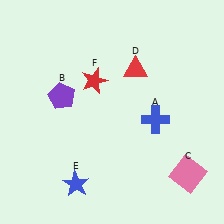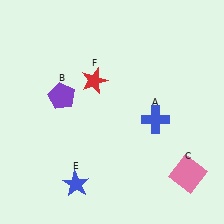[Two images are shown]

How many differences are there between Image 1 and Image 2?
There is 1 difference between the two images.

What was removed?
The red triangle (D) was removed in Image 2.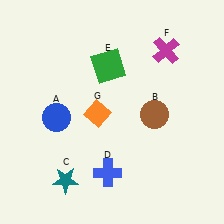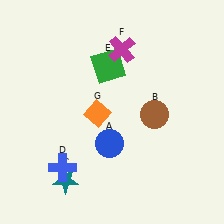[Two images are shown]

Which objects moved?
The objects that moved are: the blue circle (A), the blue cross (D), the magenta cross (F).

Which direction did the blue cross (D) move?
The blue cross (D) moved left.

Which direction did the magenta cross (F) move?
The magenta cross (F) moved left.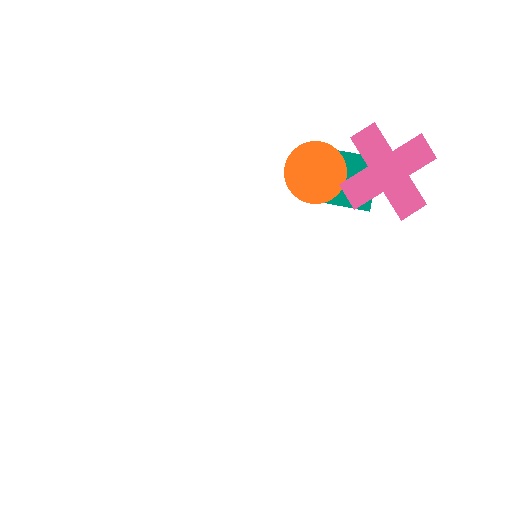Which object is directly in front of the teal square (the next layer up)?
The orange circle is directly in front of the teal square.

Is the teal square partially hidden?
Yes, it is partially covered by another shape.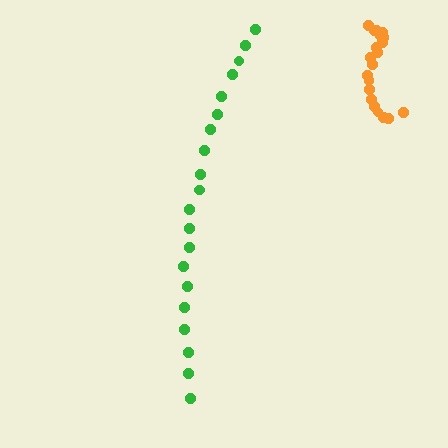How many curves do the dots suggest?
There are 2 distinct paths.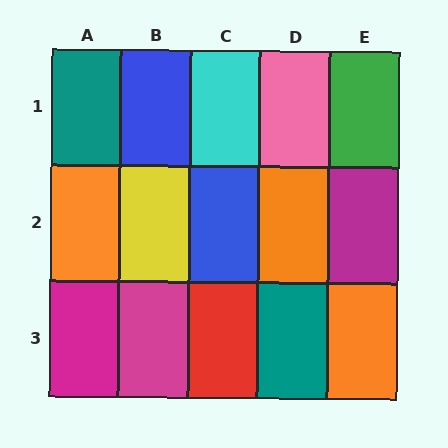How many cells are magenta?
3 cells are magenta.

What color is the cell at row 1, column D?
Pink.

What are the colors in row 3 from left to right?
Magenta, magenta, red, teal, orange.